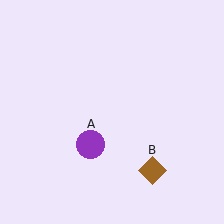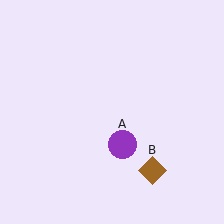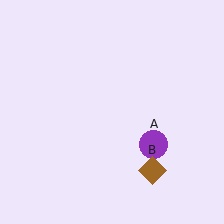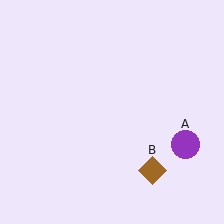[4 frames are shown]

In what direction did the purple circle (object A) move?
The purple circle (object A) moved right.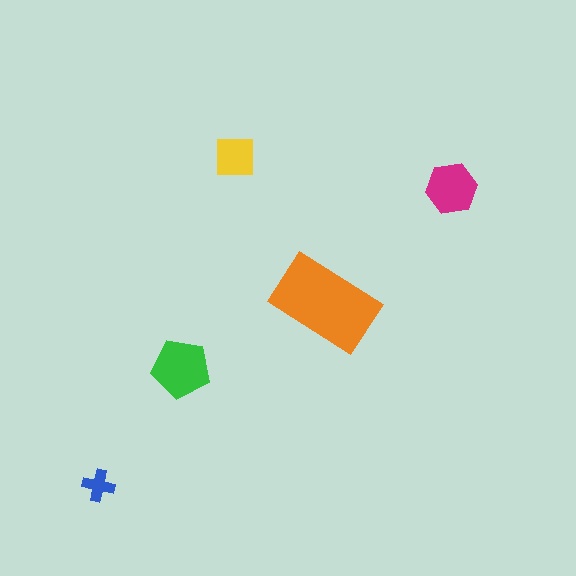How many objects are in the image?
There are 5 objects in the image.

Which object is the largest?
The orange rectangle.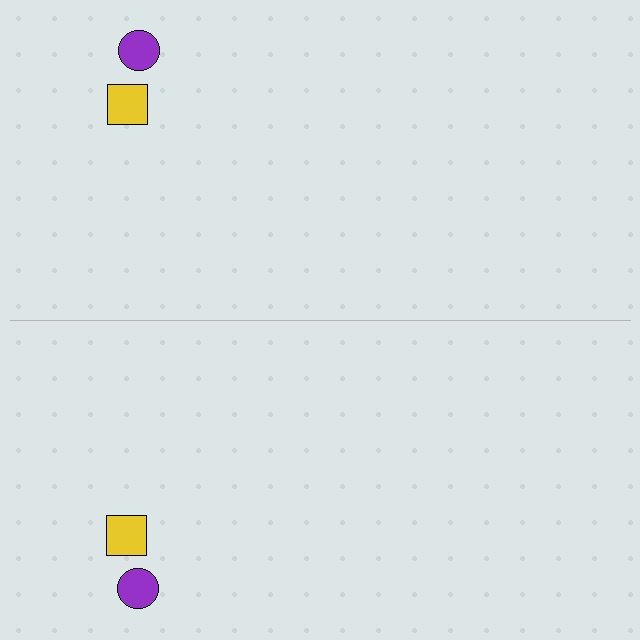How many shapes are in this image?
There are 4 shapes in this image.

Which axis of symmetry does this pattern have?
The pattern has a horizontal axis of symmetry running through the center of the image.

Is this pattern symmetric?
Yes, this pattern has bilateral (reflection) symmetry.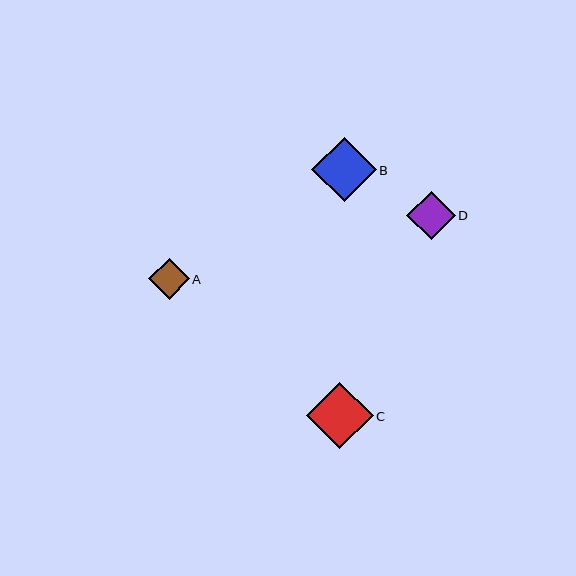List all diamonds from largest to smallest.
From largest to smallest: C, B, D, A.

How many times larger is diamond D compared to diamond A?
Diamond D is approximately 1.2 times the size of diamond A.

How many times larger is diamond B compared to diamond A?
Diamond B is approximately 1.6 times the size of diamond A.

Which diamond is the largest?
Diamond C is the largest with a size of approximately 67 pixels.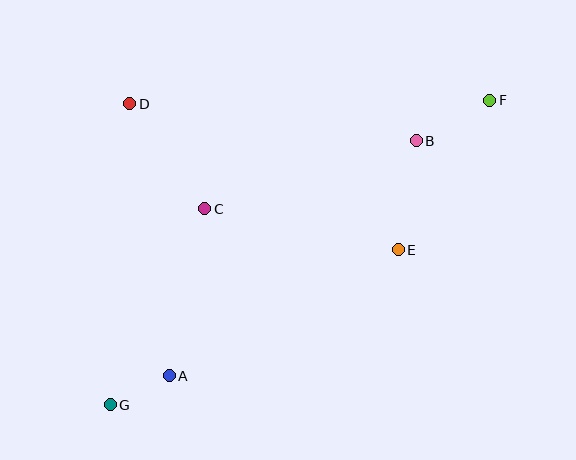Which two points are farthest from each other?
Points F and G are farthest from each other.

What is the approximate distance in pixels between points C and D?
The distance between C and D is approximately 129 pixels.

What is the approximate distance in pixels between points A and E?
The distance between A and E is approximately 262 pixels.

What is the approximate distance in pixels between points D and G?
The distance between D and G is approximately 302 pixels.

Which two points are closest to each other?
Points A and G are closest to each other.